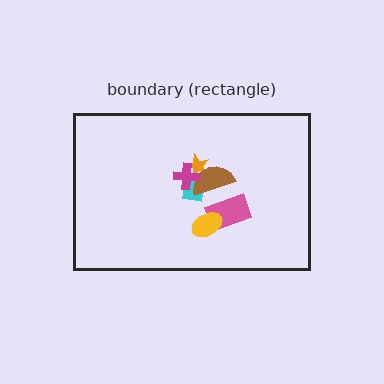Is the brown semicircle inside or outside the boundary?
Inside.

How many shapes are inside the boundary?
6 inside, 0 outside.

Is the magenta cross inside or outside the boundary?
Inside.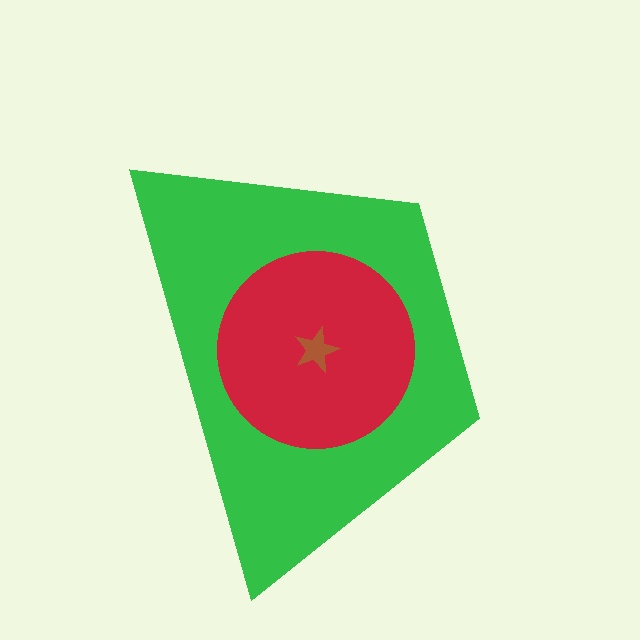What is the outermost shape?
The green trapezoid.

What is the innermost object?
The brown star.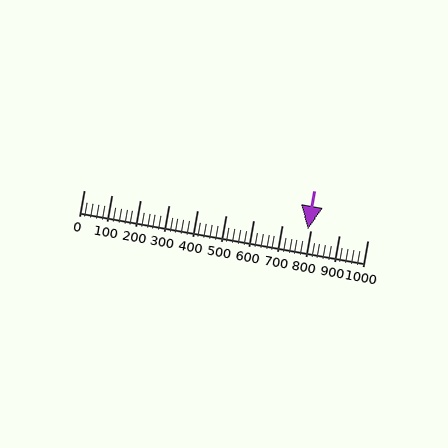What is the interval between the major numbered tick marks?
The major tick marks are spaced 100 units apart.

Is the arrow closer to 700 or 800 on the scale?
The arrow is closer to 800.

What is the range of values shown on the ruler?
The ruler shows values from 0 to 1000.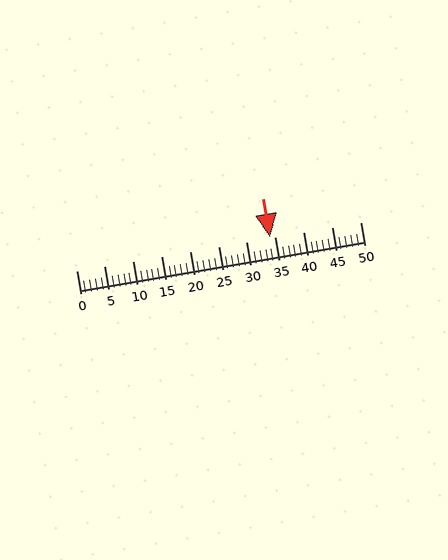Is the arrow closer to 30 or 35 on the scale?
The arrow is closer to 35.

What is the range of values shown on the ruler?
The ruler shows values from 0 to 50.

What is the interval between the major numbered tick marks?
The major tick marks are spaced 5 units apart.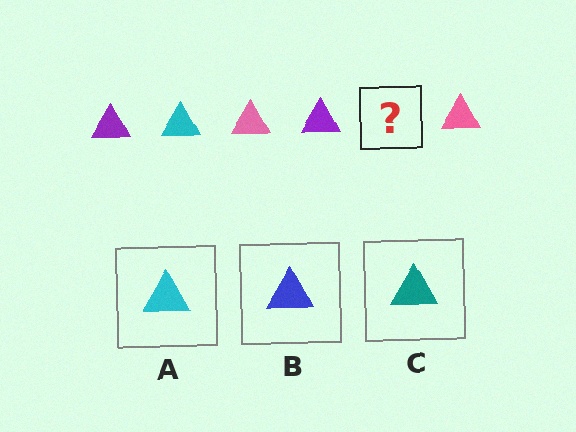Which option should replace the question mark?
Option A.